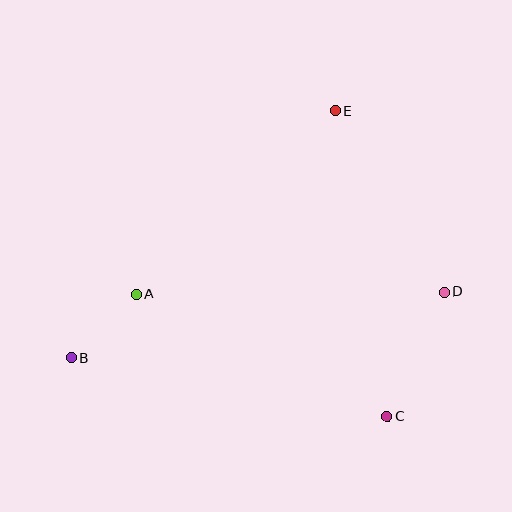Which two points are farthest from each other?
Points B and D are farthest from each other.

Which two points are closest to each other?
Points A and B are closest to each other.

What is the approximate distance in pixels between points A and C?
The distance between A and C is approximately 279 pixels.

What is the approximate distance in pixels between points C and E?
The distance between C and E is approximately 310 pixels.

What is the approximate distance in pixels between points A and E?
The distance between A and E is approximately 270 pixels.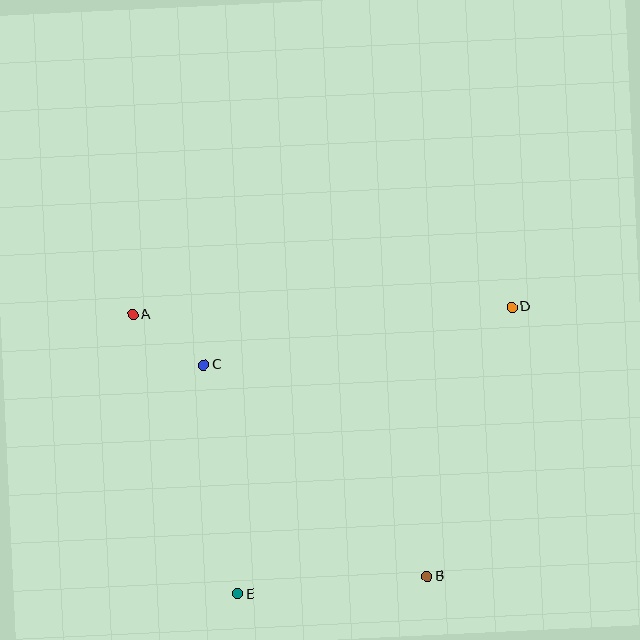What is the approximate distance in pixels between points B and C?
The distance between B and C is approximately 308 pixels.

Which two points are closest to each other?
Points A and C are closest to each other.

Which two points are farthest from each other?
Points D and E are farthest from each other.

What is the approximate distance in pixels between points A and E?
The distance between A and E is approximately 298 pixels.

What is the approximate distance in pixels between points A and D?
The distance between A and D is approximately 379 pixels.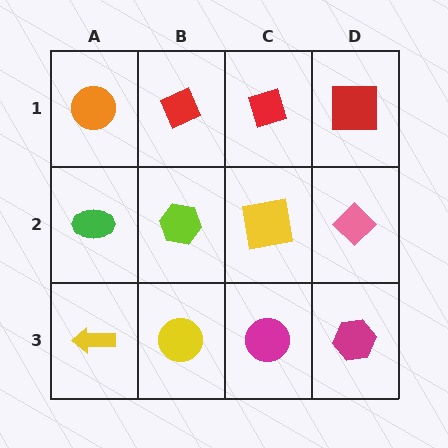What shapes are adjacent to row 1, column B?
A lime hexagon (row 2, column B), an orange circle (row 1, column A), a red diamond (row 1, column C).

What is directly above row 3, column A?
A green ellipse.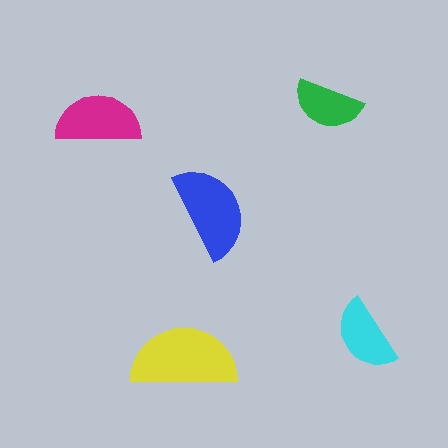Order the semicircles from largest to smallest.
the yellow one, the blue one, the magenta one, the cyan one, the green one.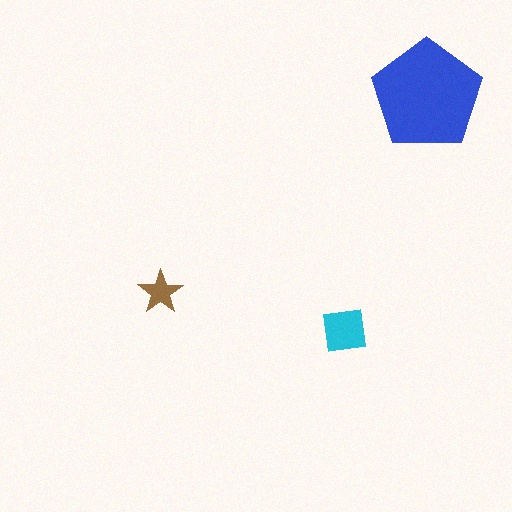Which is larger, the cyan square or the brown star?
The cyan square.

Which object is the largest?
The blue pentagon.